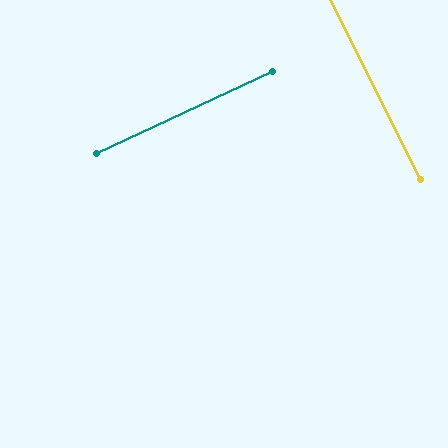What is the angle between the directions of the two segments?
Approximately 88 degrees.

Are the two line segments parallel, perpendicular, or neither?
Perpendicular — they meet at approximately 88°.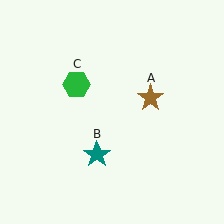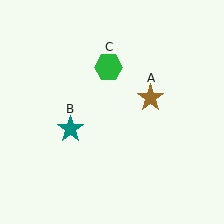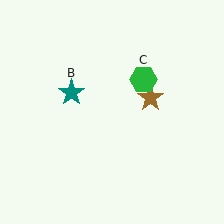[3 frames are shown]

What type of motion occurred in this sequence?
The teal star (object B), green hexagon (object C) rotated clockwise around the center of the scene.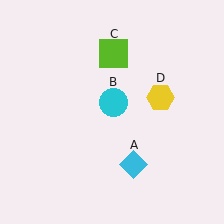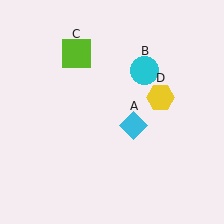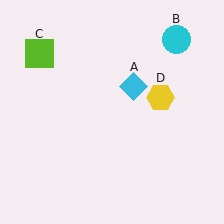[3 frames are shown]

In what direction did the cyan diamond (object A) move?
The cyan diamond (object A) moved up.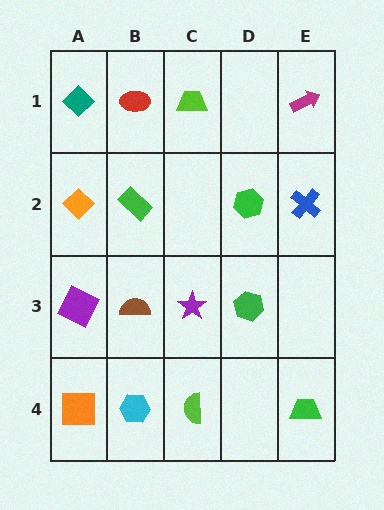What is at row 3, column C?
A purple star.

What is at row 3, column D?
A green hexagon.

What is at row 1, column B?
A red ellipse.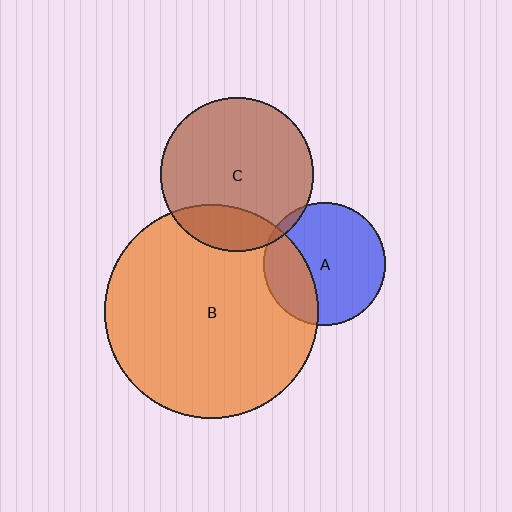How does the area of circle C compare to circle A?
Approximately 1.6 times.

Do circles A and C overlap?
Yes.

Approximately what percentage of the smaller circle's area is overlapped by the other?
Approximately 5%.